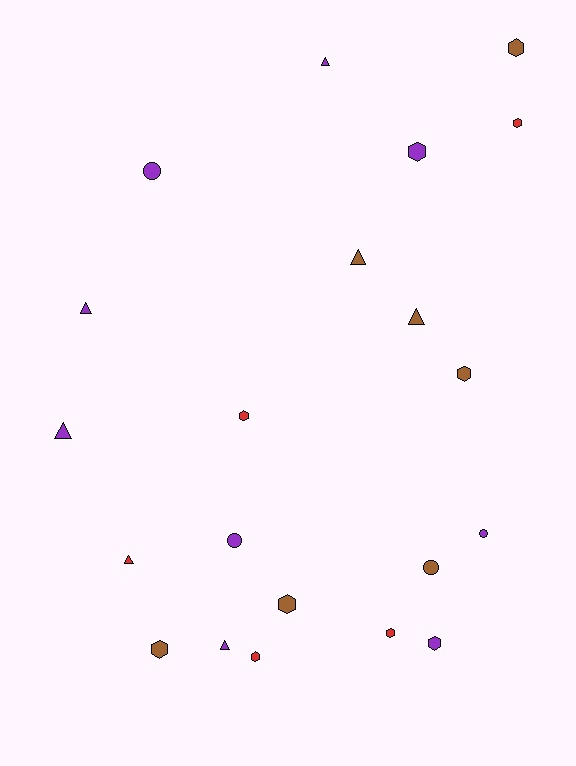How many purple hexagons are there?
There are 2 purple hexagons.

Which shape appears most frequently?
Hexagon, with 10 objects.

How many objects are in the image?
There are 21 objects.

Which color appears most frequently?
Purple, with 9 objects.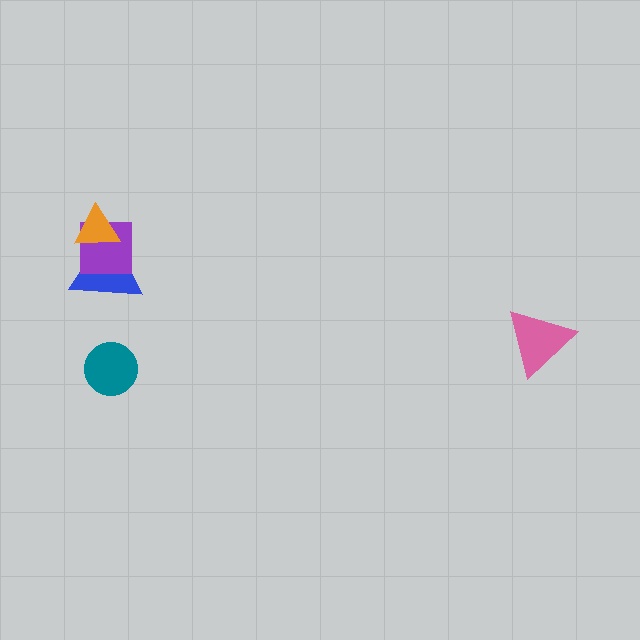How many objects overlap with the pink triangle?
0 objects overlap with the pink triangle.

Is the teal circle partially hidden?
No, no other shape covers it.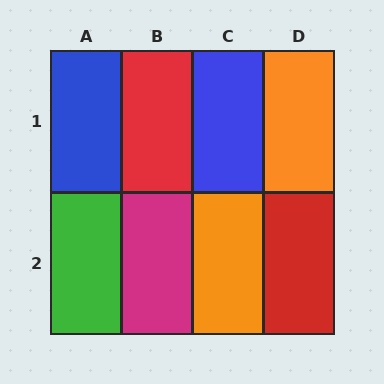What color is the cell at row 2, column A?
Green.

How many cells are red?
2 cells are red.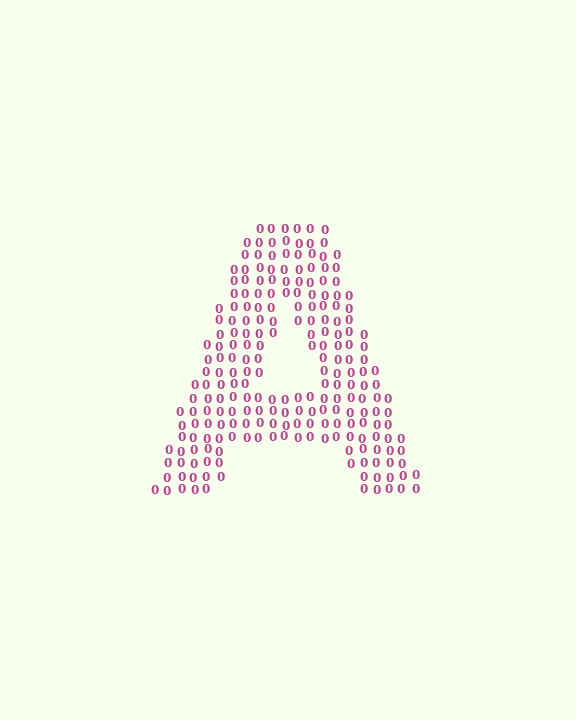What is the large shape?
The large shape is the letter A.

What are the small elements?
The small elements are digit 0's.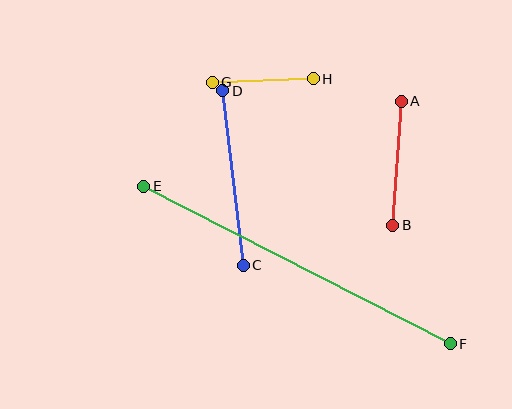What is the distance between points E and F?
The distance is approximately 345 pixels.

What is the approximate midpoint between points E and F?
The midpoint is at approximately (297, 265) pixels.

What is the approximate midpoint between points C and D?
The midpoint is at approximately (233, 178) pixels.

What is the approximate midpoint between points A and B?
The midpoint is at approximately (397, 163) pixels.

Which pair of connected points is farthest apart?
Points E and F are farthest apart.